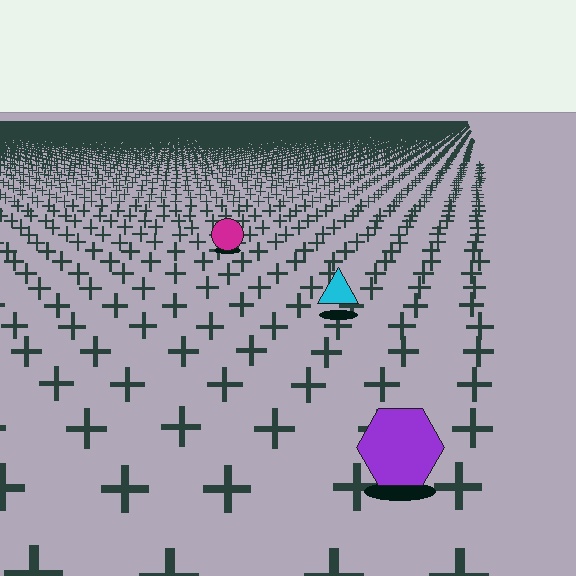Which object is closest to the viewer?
The purple hexagon is closest. The texture marks near it are larger and more spread out.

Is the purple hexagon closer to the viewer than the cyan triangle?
Yes. The purple hexagon is closer — you can tell from the texture gradient: the ground texture is coarser near it.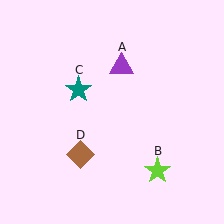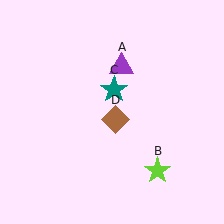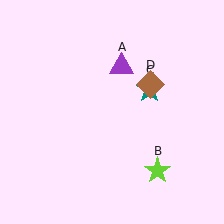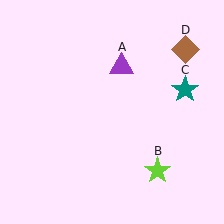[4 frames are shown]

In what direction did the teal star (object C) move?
The teal star (object C) moved right.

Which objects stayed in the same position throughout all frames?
Purple triangle (object A) and lime star (object B) remained stationary.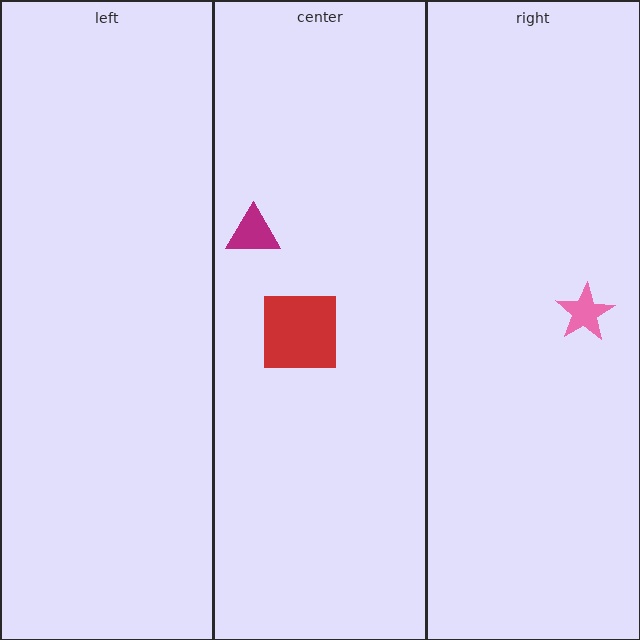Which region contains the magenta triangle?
The center region.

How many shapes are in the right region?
1.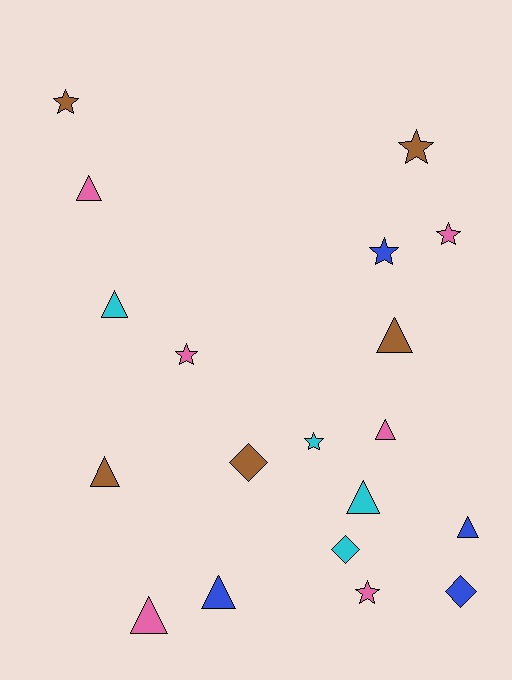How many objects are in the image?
There are 19 objects.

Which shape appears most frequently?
Triangle, with 9 objects.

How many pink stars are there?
There are 3 pink stars.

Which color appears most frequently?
Pink, with 6 objects.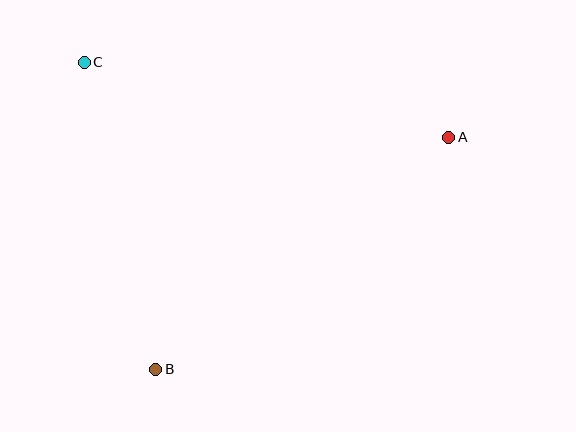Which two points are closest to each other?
Points B and C are closest to each other.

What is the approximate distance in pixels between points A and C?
The distance between A and C is approximately 372 pixels.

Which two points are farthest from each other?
Points A and B are farthest from each other.